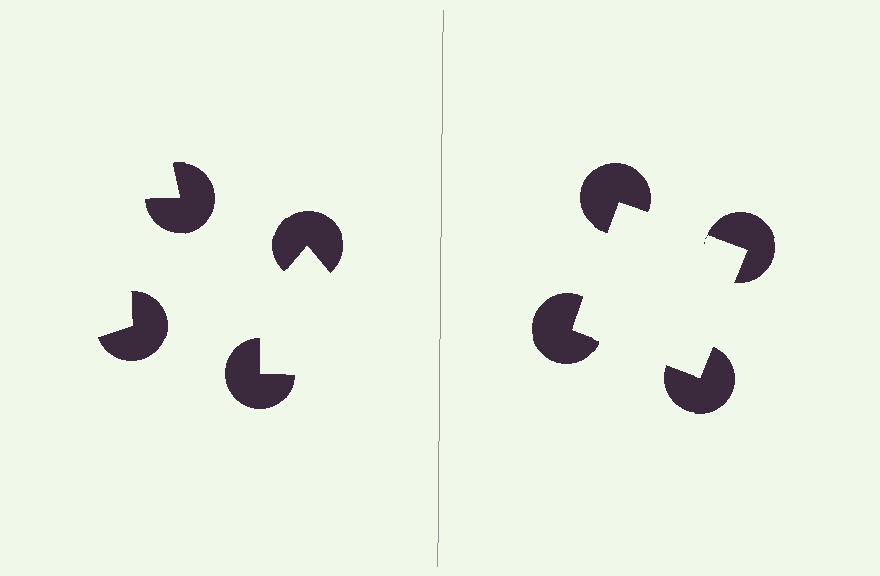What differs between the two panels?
The pac-man discs are positioned identically on both sides; only the wedge orientations differ. On the right they align to a square; on the left they are misaligned.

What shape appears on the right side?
An illusory square.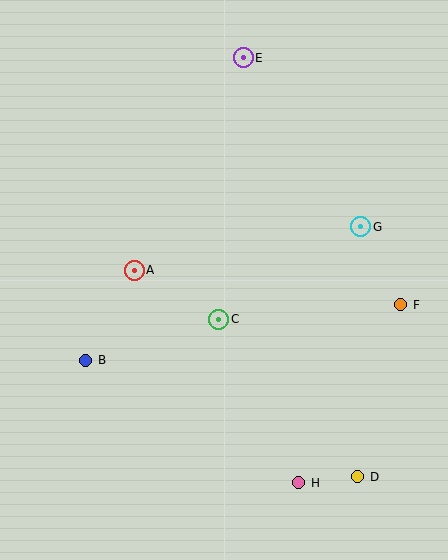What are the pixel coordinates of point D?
Point D is at (358, 477).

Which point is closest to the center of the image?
Point C at (219, 319) is closest to the center.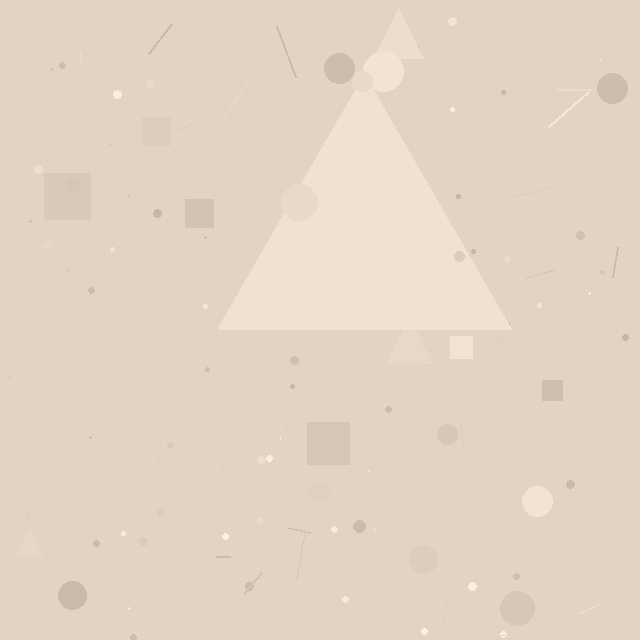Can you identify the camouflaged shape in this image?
The camouflaged shape is a triangle.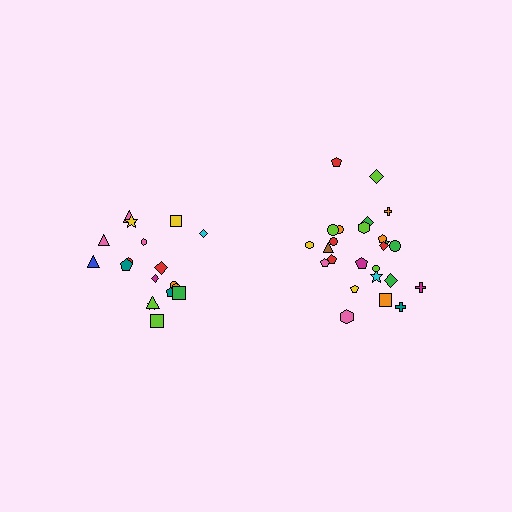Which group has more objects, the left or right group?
The right group.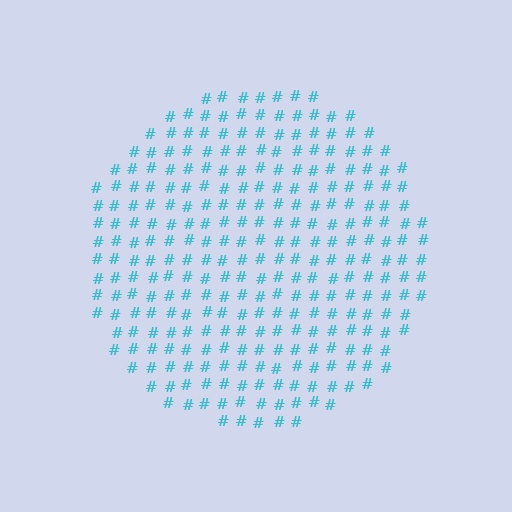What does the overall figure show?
The overall figure shows a circle.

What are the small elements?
The small elements are hash symbols.